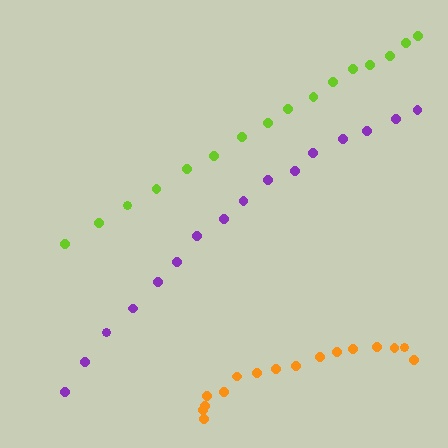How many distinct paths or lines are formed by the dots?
There are 3 distinct paths.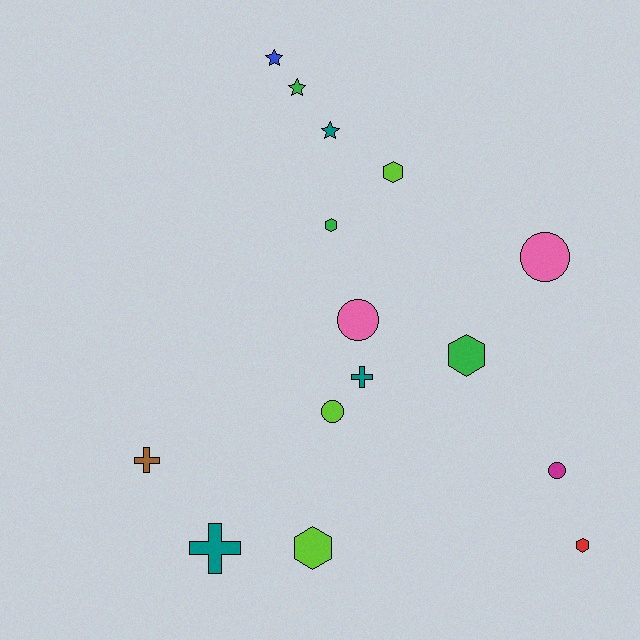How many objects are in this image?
There are 15 objects.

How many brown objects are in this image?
There is 1 brown object.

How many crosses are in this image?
There are 3 crosses.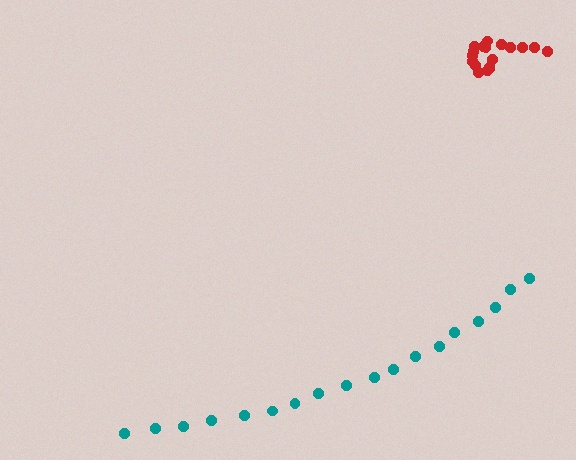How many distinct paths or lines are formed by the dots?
There are 2 distinct paths.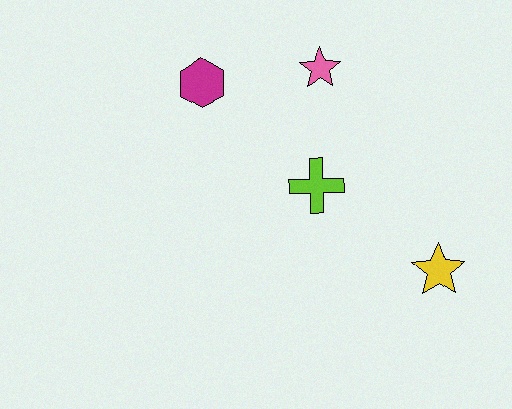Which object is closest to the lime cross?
The pink star is closest to the lime cross.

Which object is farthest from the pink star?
The yellow star is farthest from the pink star.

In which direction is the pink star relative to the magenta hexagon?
The pink star is to the right of the magenta hexagon.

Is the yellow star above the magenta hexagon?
No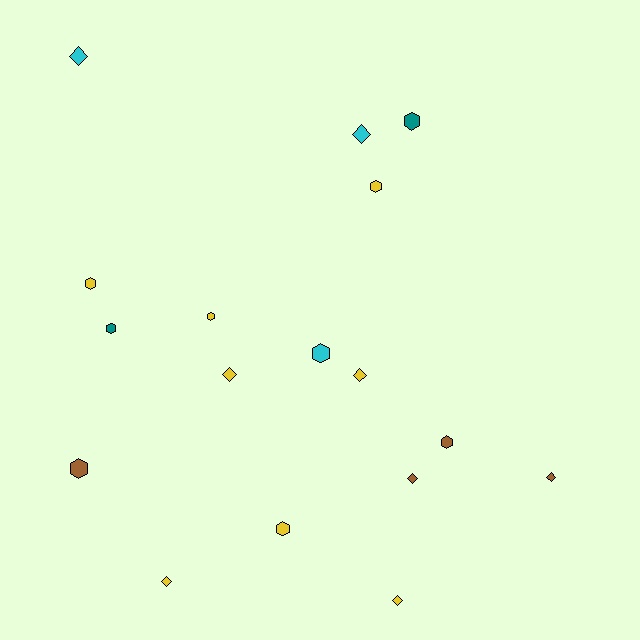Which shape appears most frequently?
Hexagon, with 9 objects.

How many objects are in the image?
There are 17 objects.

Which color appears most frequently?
Yellow, with 8 objects.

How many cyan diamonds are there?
There are 2 cyan diamonds.